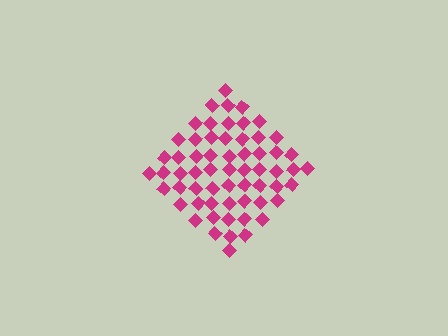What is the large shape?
The large shape is a diamond.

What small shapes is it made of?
It is made of small diamonds.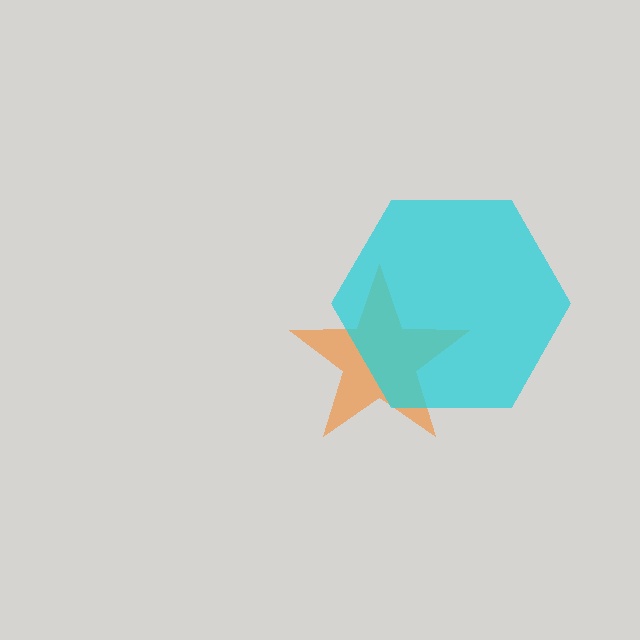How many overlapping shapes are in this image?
There are 2 overlapping shapes in the image.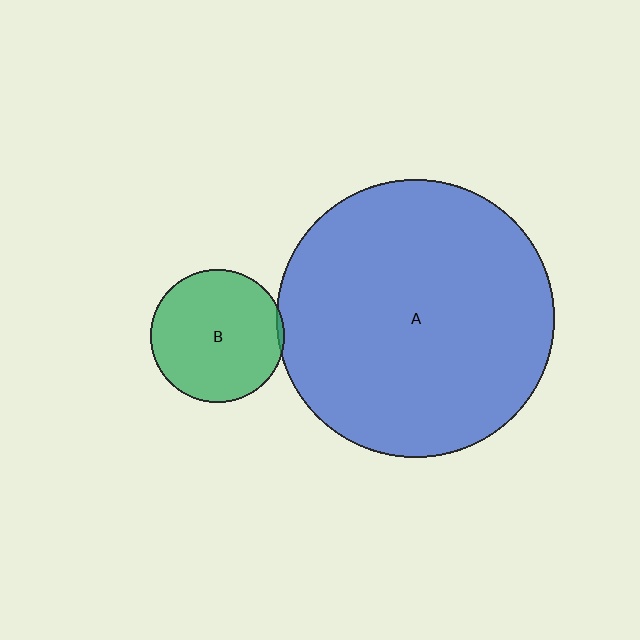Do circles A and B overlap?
Yes.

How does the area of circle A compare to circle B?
Approximately 4.3 times.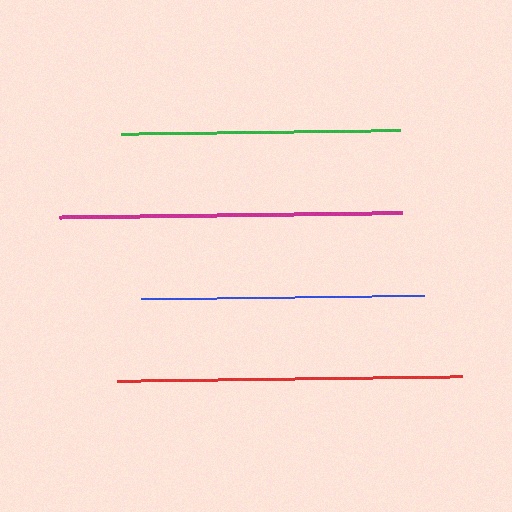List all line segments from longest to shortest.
From longest to shortest: red, magenta, blue, green.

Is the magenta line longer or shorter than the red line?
The red line is longer than the magenta line.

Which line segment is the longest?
The red line is the longest at approximately 346 pixels.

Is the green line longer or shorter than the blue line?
The blue line is longer than the green line.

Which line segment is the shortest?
The green line is the shortest at approximately 279 pixels.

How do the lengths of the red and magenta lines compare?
The red and magenta lines are approximately the same length.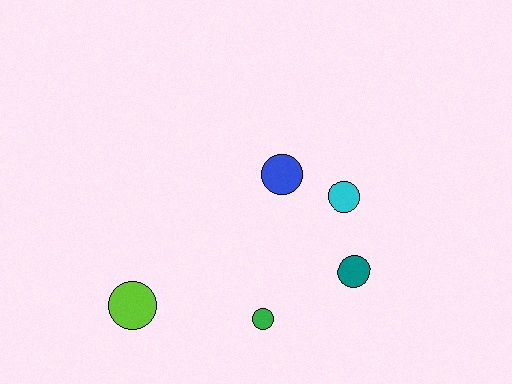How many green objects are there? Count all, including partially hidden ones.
There is 1 green object.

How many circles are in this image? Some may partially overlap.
There are 5 circles.